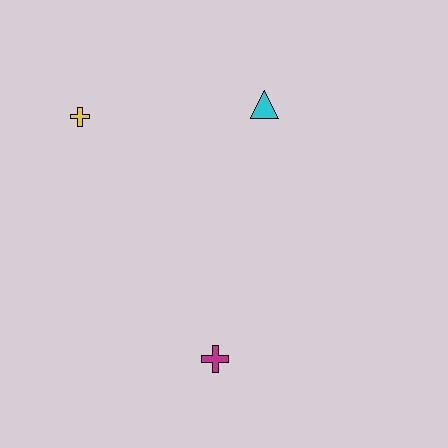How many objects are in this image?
There are 3 objects.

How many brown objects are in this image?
There are no brown objects.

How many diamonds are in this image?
There are no diamonds.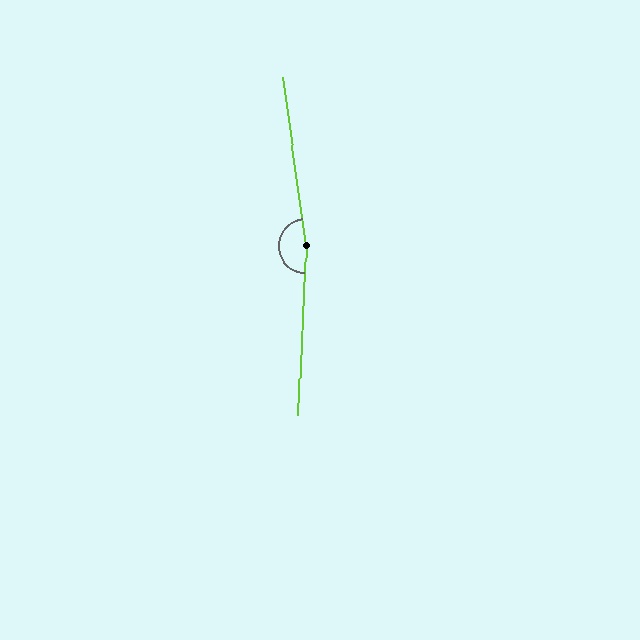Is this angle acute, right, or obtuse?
It is obtuse.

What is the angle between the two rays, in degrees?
Approximately 169 degrees.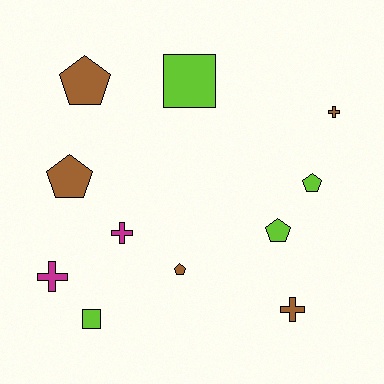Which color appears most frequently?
Brown, with 5 objects.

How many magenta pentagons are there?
There are no magenta pentagons.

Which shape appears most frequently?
Pentagon, with 5 objects.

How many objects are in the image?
There are 11 objects.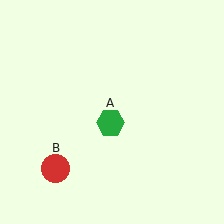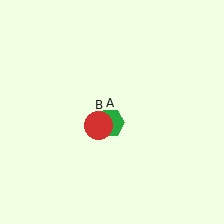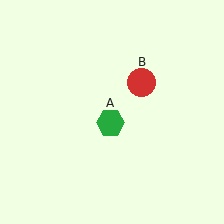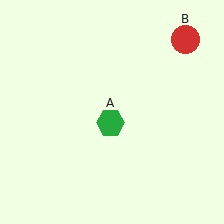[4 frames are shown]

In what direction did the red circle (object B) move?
The red circle (object B) moved up and to the right.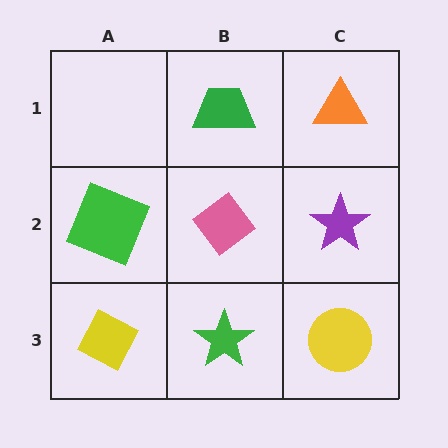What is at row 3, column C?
A yellow circle.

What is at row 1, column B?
A green trapezoid.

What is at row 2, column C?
A purple star.